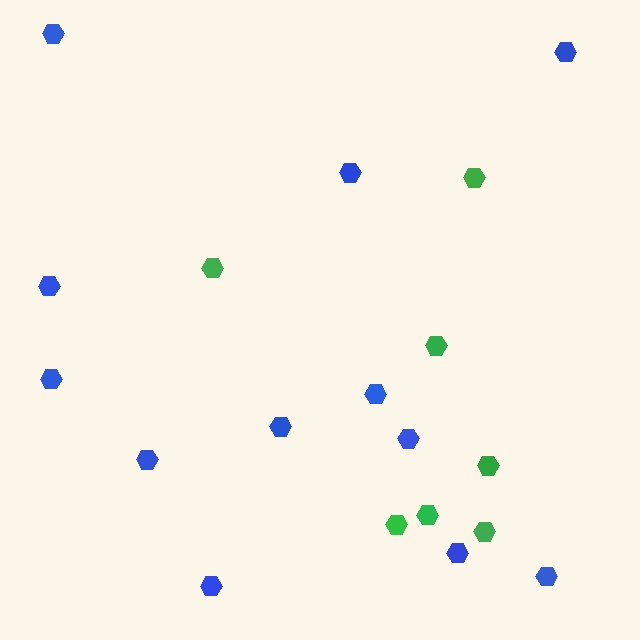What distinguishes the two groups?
There are 2 groups: one group of green hexagons (7) and one group of blue hexagons (12).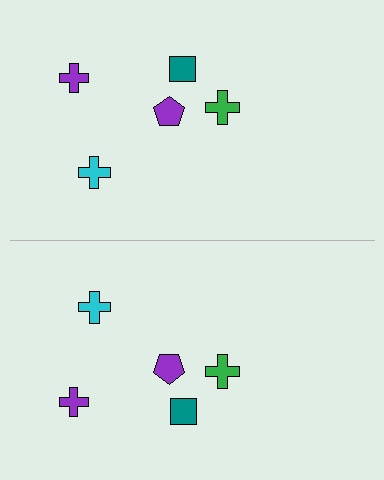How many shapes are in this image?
There are 10 shapes in this image.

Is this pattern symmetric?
Yes, this pattern has bilateral (reflection) symmetry.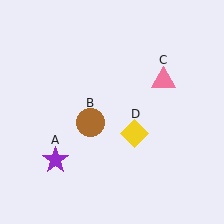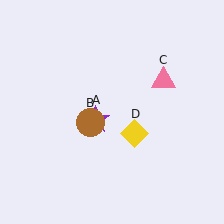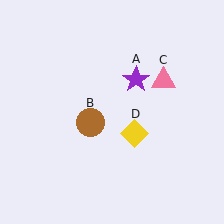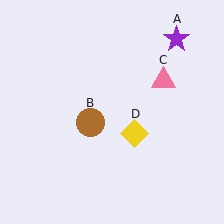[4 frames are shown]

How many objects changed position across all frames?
1 object changed position: purple star (object A).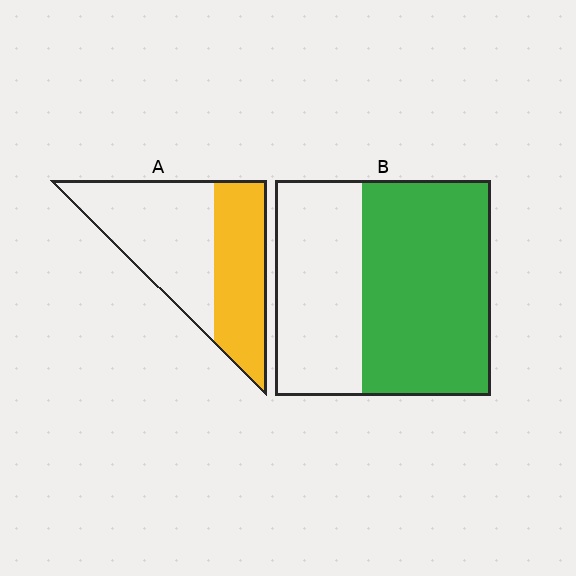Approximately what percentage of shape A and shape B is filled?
A is approximately 45% and B is approximately 60%.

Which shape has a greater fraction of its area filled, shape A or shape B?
Shape B.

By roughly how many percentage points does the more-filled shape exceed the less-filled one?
By roughly 15 percentage points (B over A).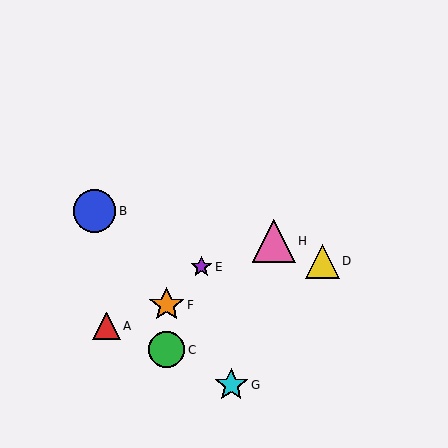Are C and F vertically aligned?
Yes, both are at x≈167.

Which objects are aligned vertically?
Objects C, F are aligned vertically.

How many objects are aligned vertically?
2 objects (C, F) are aligned vertically.